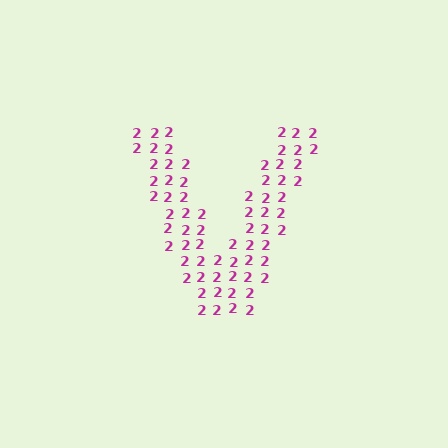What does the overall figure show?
The overall figure shows the letter V.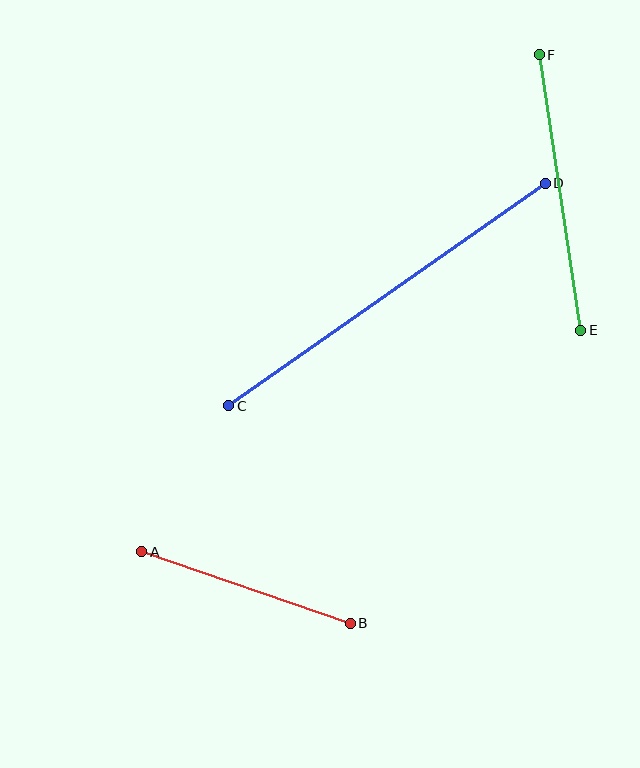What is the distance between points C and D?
The distance is approximately 387 pixels.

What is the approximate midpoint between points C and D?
The midpoint is at approximately (387, 295) pixels.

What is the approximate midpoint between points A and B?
The midpoint is at approximately (246, 588) pixels.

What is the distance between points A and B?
The distance is approximately 220 pixels.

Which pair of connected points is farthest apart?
Points C and D are farthest apart.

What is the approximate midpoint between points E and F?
The midpoint is at approximately (560, 192) pixels.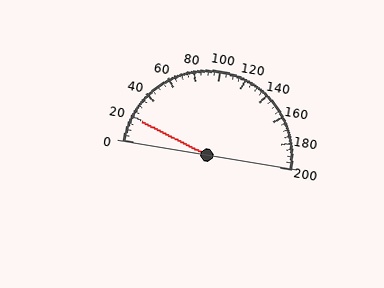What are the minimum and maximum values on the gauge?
The gauge ranges from 0 to 200.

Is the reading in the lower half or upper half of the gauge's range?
The reading is in the lower half of the range (0 to 200).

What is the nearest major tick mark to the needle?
The nearest major tick mark is 20.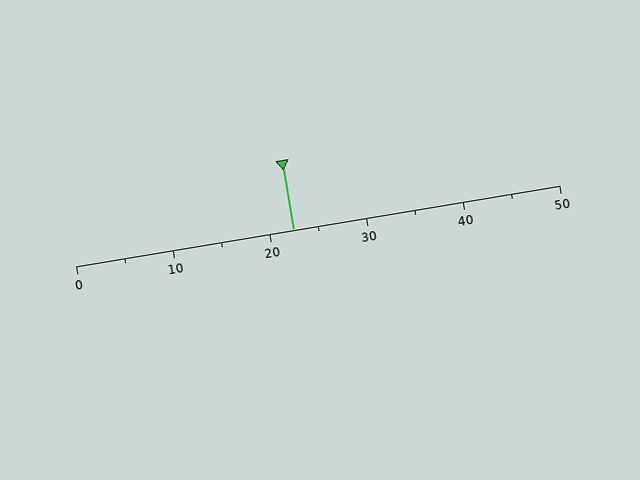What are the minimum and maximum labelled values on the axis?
The axis runs from 0 to 50.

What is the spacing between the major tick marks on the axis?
The major ticks are spaced 10 apart.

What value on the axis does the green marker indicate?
The marker indicates approximately 22.5.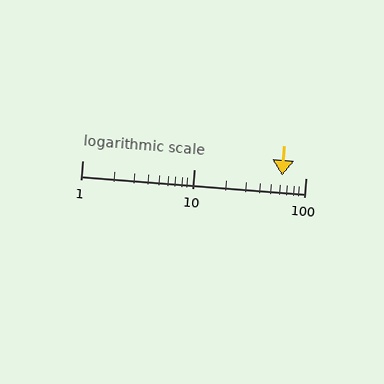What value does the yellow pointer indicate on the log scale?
The pointer indicates approximately 62.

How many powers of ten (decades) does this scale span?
The scale spans 2 decades, from 1 to 100.